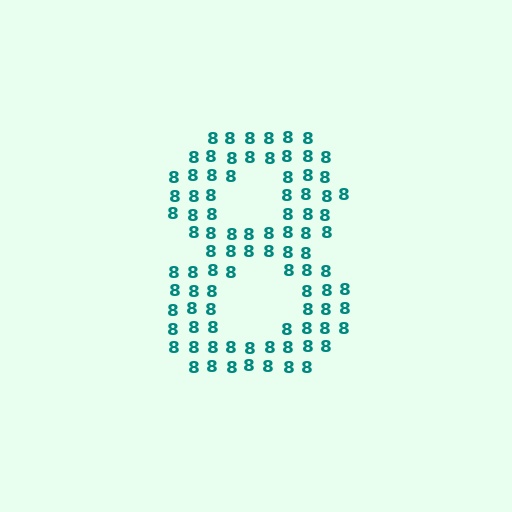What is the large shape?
The large shape is the digit 8.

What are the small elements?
The small elements are digit 8's.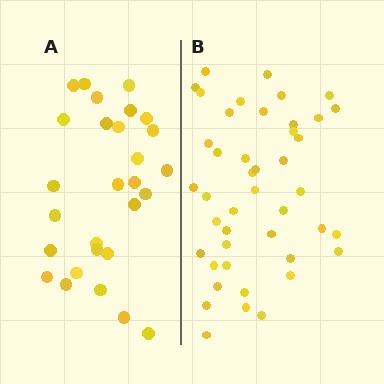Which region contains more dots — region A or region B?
Region B (the right region) has more dots.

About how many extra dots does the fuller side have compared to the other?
Region B has approximately 15 more dots than region A.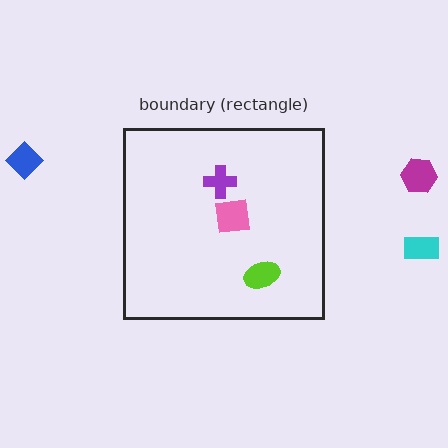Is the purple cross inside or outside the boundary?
Inside.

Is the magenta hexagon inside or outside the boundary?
Outside.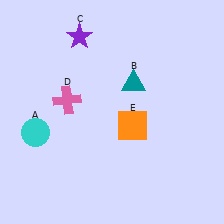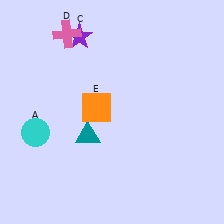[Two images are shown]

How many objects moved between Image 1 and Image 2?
3 objects moved between the two images.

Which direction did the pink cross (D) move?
The pink cross (D) moved up.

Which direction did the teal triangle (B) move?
The teal triangle (B) moved down.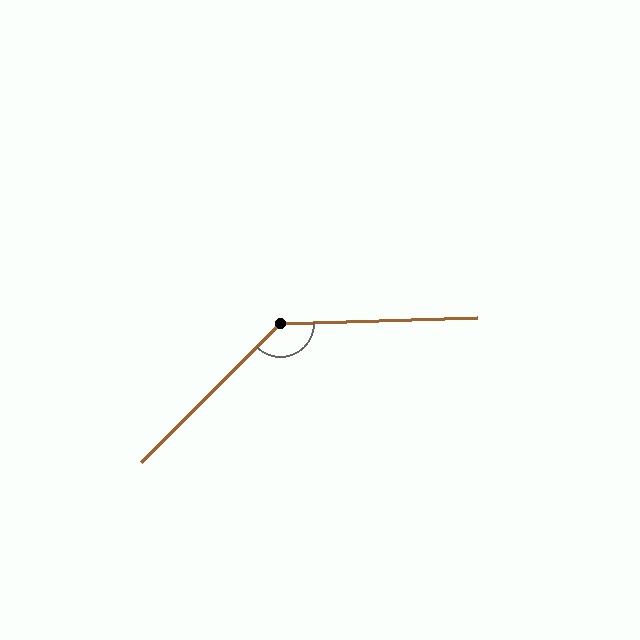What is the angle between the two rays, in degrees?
Approximately 137 degrees.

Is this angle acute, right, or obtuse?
It is obtuse.